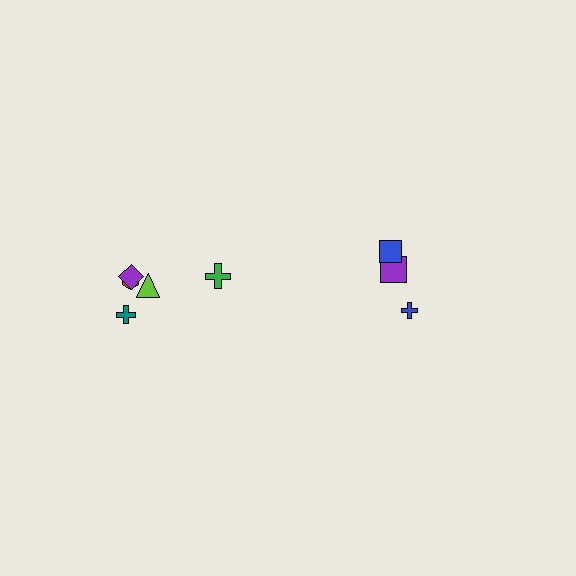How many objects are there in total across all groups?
There are 8 objects.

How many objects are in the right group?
There are 3 objects.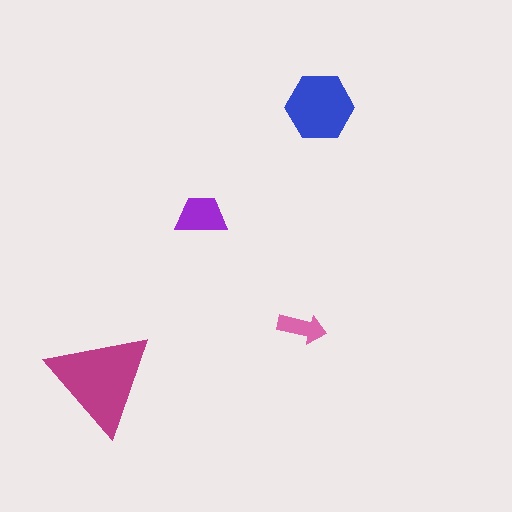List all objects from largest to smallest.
The magenta triangle, the blue hexagon, the purple trapezoid, the pink arrow.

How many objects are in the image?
There are 4 objects in the image.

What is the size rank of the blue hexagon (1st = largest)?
2nd.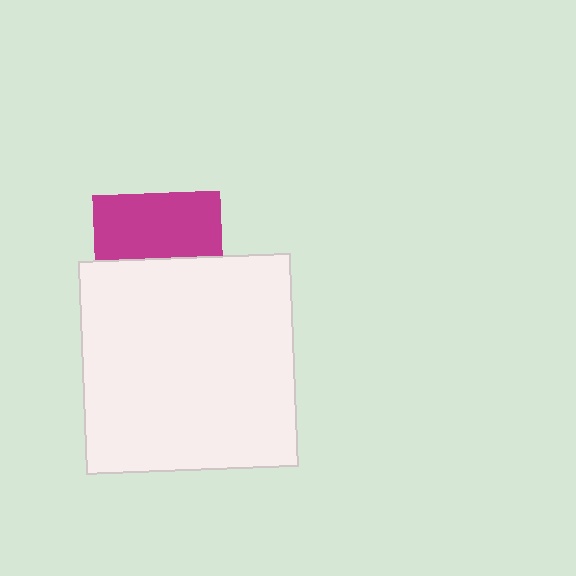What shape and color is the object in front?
The object in front is a white square.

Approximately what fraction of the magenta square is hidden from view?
Roughly 48% of the magenta square is hidden behind the white square.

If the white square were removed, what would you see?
You would see the complete magenta square.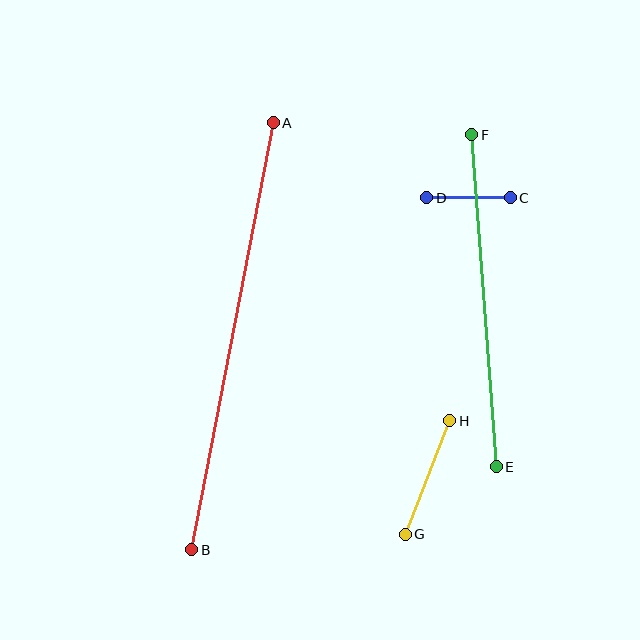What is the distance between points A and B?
The distance is approximately 434 pixels.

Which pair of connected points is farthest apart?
Points A and B are farthest apart.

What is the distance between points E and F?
The distance is approximately 333 pixels.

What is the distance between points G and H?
The distance is approximately 122 pixels.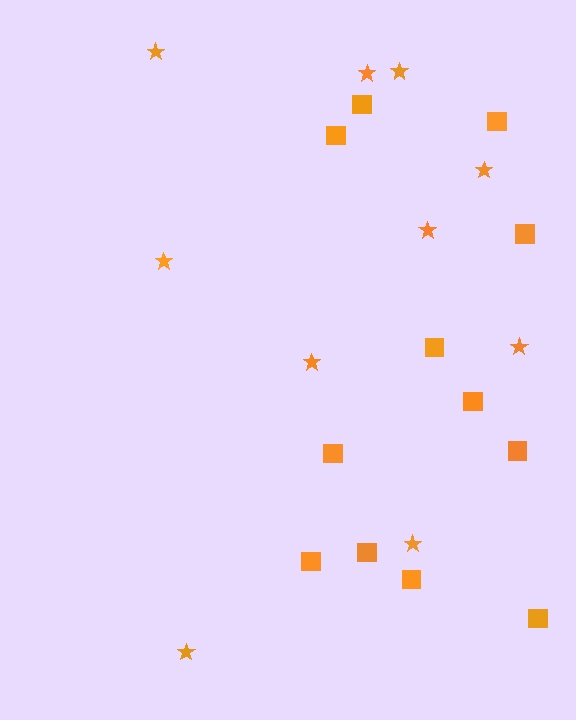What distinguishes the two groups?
There are 2 groups: one group of stars (10) and one group of squares (12).